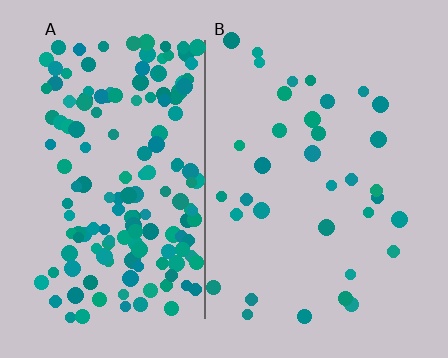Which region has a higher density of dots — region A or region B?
A (the left).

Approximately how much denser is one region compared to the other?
Approximately 4.6× — region A over region B.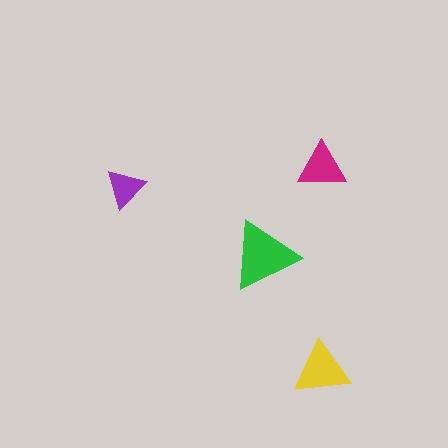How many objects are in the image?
There are 4 objects in the image.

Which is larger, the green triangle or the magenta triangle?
The green one.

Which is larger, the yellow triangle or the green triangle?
The green one.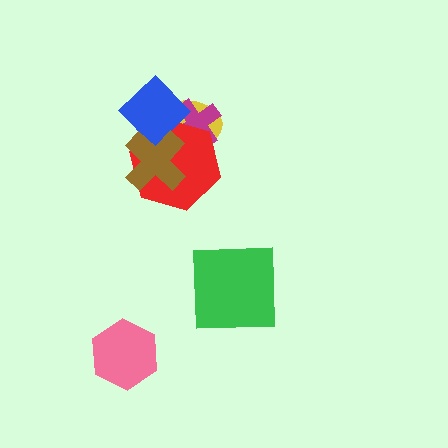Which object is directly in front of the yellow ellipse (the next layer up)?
The magenta cross is directly in front of the yellow ellipse.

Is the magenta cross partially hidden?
Yes, it is partially covered by another shape.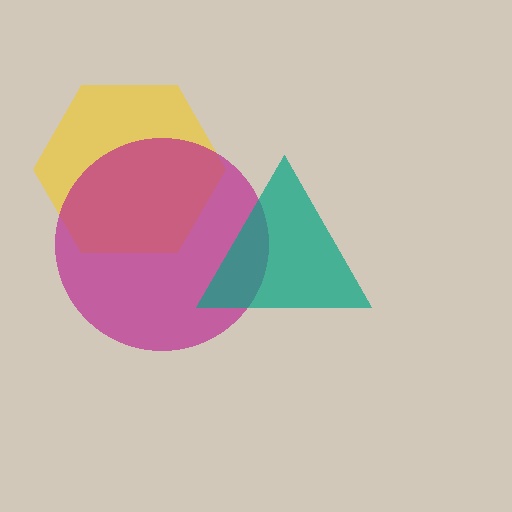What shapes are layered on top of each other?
The layered shapes are: a yellow hexagon, a magenta circle, a teal triangle.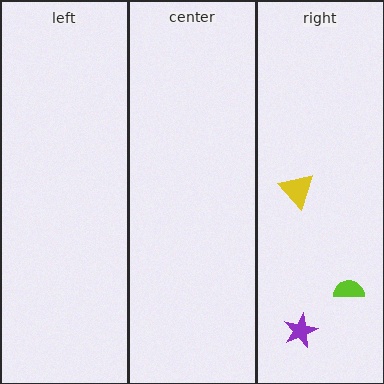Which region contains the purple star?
The right region.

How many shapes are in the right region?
3.